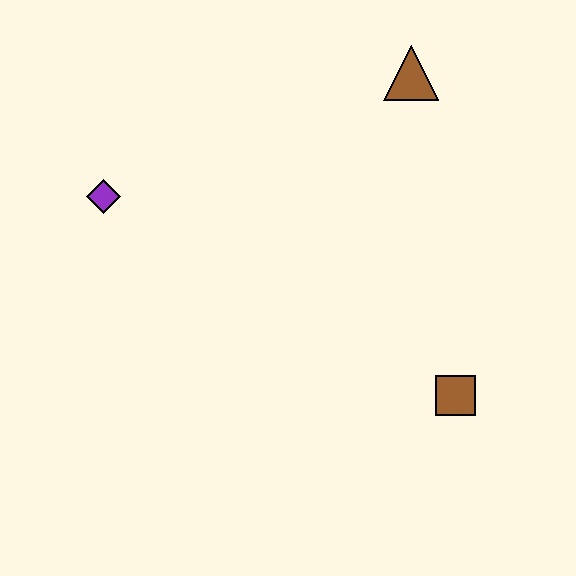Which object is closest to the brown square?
The brown triangle is closest to the brown square.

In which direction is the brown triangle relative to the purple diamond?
The brown triangle is to the right of the purple diamond.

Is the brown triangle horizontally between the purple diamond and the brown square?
Yes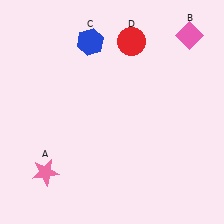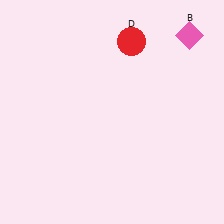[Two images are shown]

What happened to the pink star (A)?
The pink star (A) was removed in Image 2. It was in the bottom-left area of Image 1.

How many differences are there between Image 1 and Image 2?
There are 2 differences between the two images.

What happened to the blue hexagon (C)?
The blue hexagon (C) was removed in Image 2. It was in the top-left area of Image 1.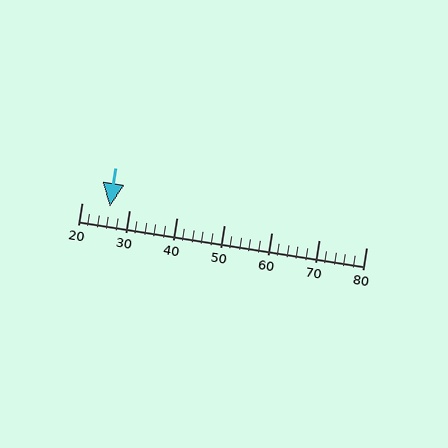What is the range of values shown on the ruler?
The ruler shows values from 20 to 80.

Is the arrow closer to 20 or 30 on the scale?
The arrow is closer to 30.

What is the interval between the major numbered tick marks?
The major tick marks are spaced 10 units apart.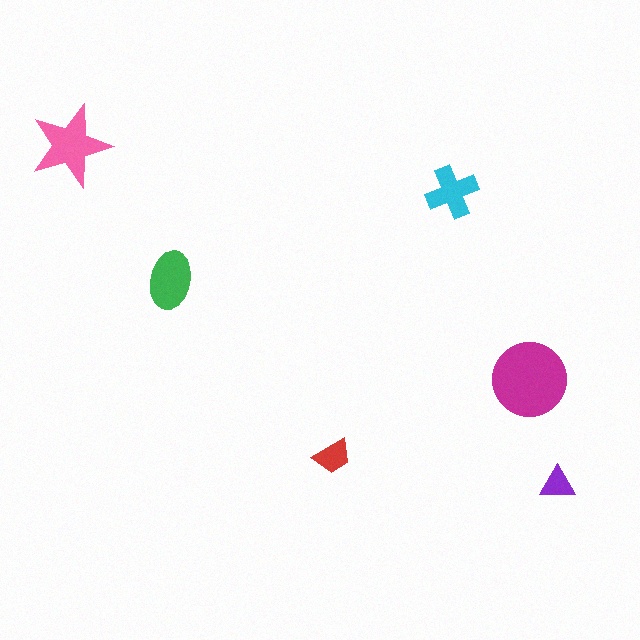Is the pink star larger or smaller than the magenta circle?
Smaller.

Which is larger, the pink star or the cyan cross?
The pink star.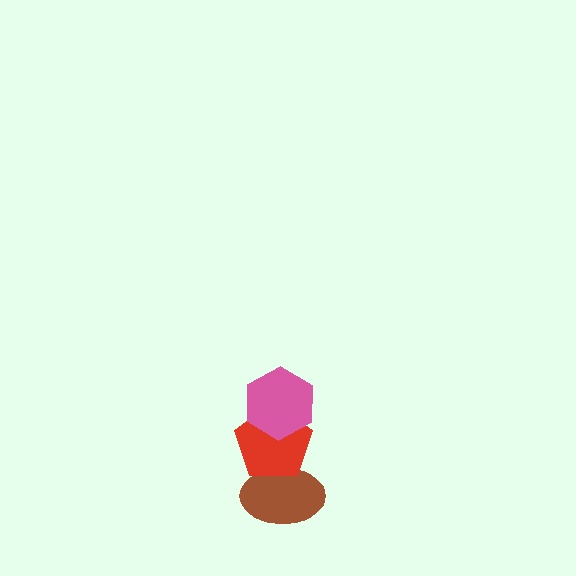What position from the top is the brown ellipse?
The brown ellipse is 3rd from the top.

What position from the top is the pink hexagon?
The pink hexagon is 1st from the top.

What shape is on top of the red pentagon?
The pink hexagon is on top of the red pentagon.